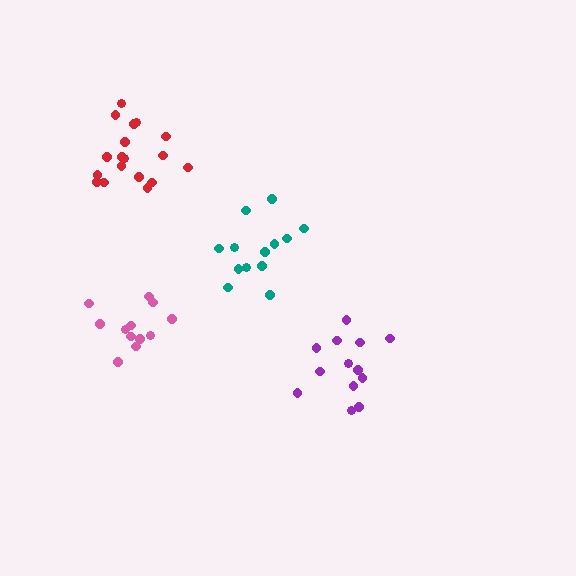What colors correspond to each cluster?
The clusters are colored: purple, red, pink, teal.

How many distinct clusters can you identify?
There are 4 distinct clusters.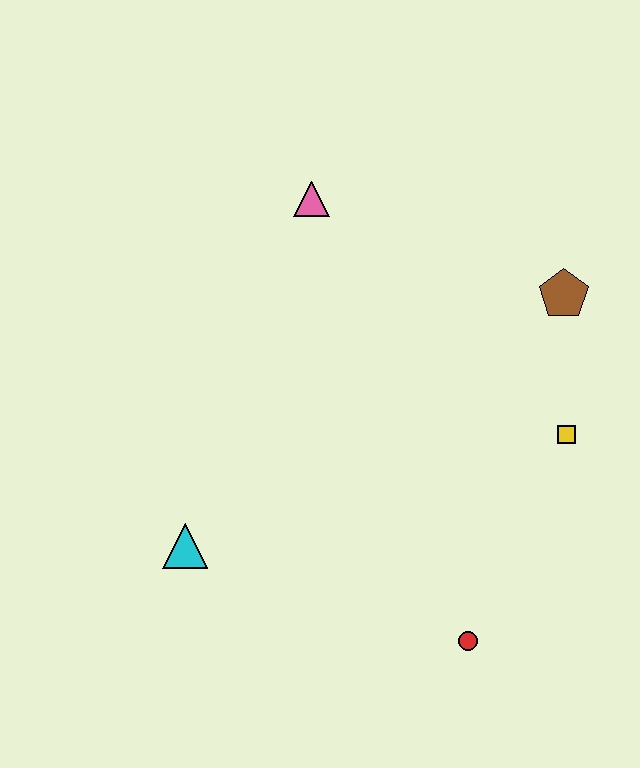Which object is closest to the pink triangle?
The brown pentagon is closest to the pink triangle.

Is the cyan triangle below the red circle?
No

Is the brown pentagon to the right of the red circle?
Yes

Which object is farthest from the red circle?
The pink triangle is farthest from the red circle.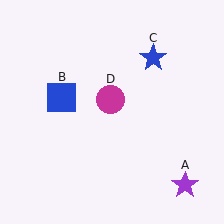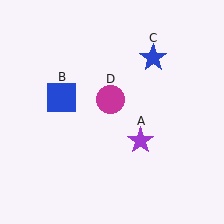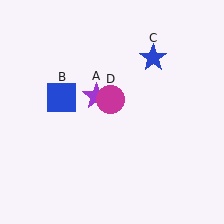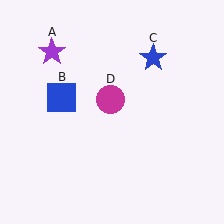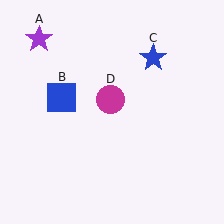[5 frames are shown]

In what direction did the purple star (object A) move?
The purple star (object A) moved up and to the left.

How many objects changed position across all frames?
1 object changed position: purple star (object A).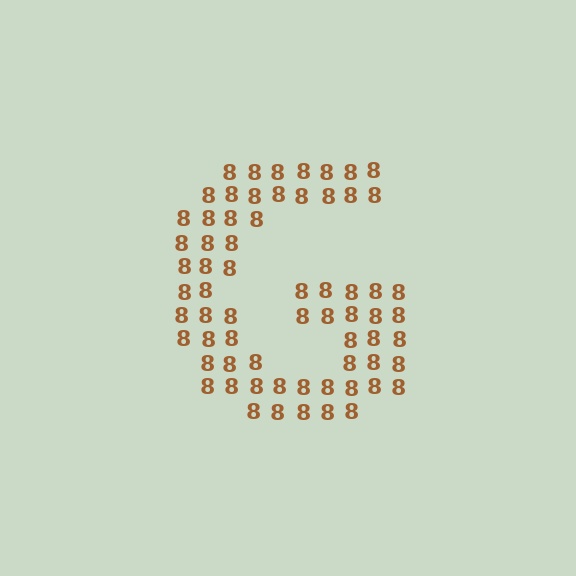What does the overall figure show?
The overall figure shows the letter G.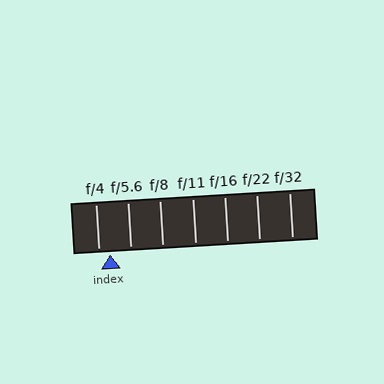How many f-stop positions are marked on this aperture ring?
There are 7 f-stop positions marked.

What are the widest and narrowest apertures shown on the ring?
The widest aperture shown is f/4 and the narrowest is f/32.